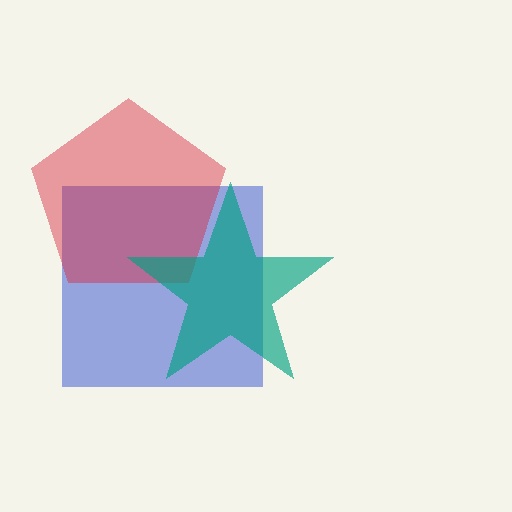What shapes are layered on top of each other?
The layered shapes are: a blue square, a red pentagon, a teal star.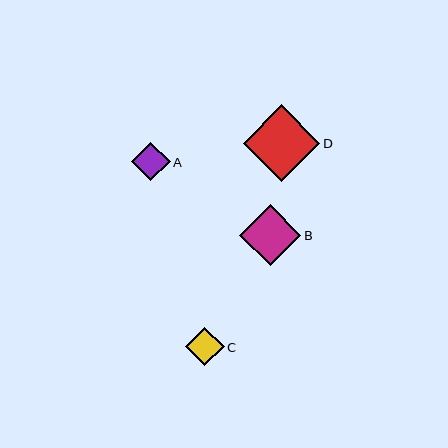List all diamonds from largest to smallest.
From largest to smallest: D, B, C, A.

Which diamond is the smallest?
Diamond A is the smallest with a size of approximately 38 pixels.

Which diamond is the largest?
Diamond D is the largest with a size of approximately 76 pixels.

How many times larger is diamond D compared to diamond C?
Diamond D is approximately 2.0 times the size of diamond C.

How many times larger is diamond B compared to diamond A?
Diamond B is approximately 1.6 times the size of diamond A.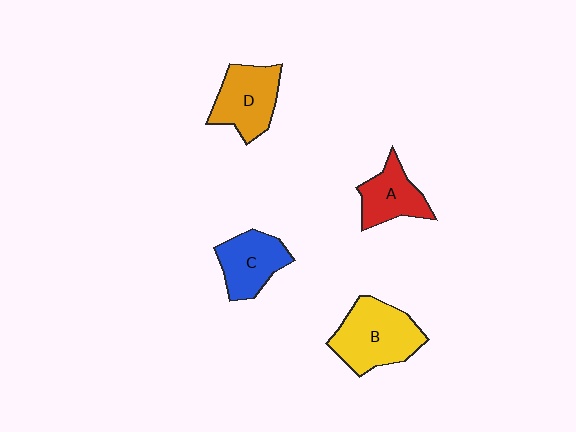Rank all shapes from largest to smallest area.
From largest to smallest: B (yellow), D (orange), C (blue), A (red).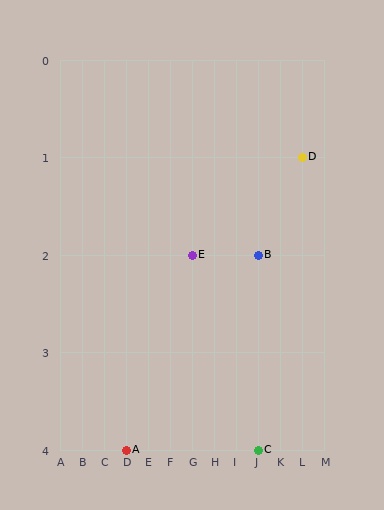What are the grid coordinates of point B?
Point B is at grid coordinates (J, 2).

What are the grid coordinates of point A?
Point A is at grid coordinates (D, 4).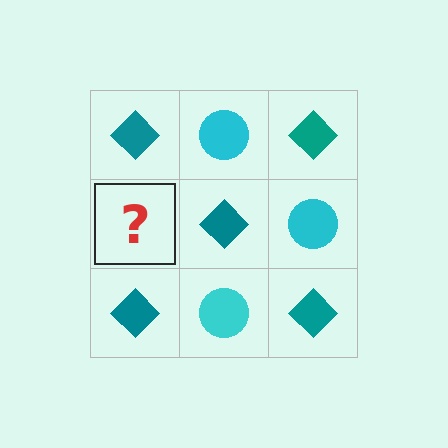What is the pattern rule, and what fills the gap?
The rule is that it alternates teal diamond and cyan circle in a checkerboard pattern. The gap should be filled with a cyan circle.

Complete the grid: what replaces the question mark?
The question mark should be replaced with a cyan circle.